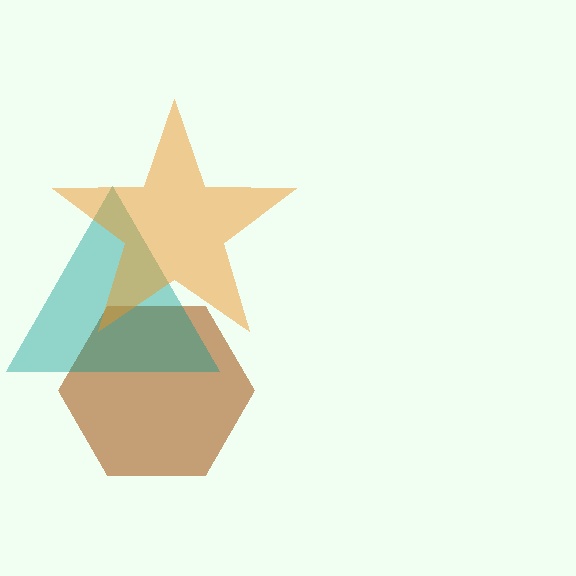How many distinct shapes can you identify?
There are 3 distinct shapes: a brown hexagon, a teal triangle, an orange star.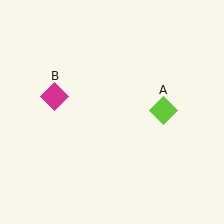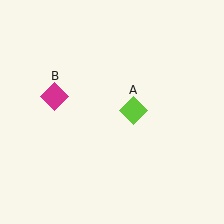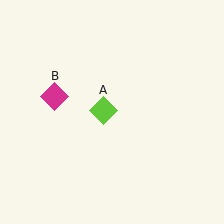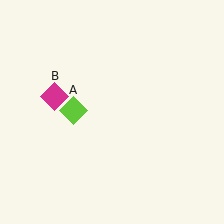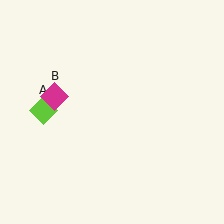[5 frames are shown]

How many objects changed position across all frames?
1 object changed position: lime diamond (object A).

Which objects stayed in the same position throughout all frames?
Magenta diamond (object B) remained stationary.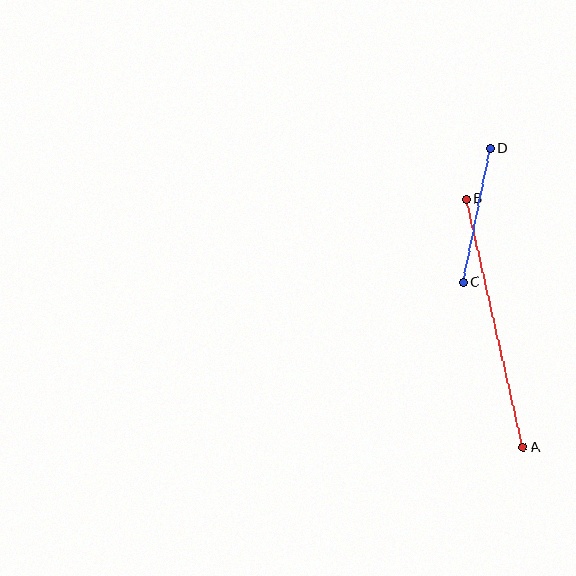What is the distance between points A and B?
The distance is approximately 255 pixels.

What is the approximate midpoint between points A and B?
The midpoint is at approximately (495, 323) pixels.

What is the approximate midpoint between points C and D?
The midpoint is at approximately (477, 216) pixels.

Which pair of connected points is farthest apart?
Points A and B are farthest apart.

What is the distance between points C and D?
The distance is approximately 136 pixels.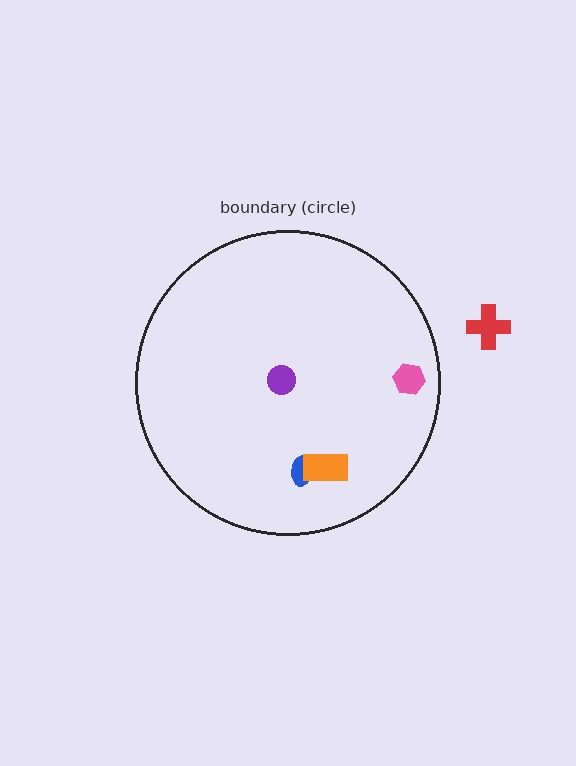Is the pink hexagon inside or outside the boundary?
Inside.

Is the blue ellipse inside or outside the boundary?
Inside.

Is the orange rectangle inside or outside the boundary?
Inside.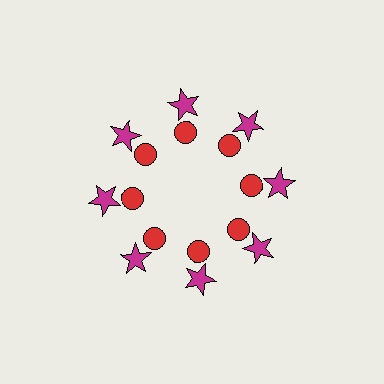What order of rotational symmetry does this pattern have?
This pattern has 8-fold rotational symmetry.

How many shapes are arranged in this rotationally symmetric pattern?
There are 16 shapes, arranged in 8 groups of 2.